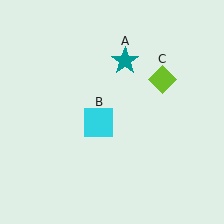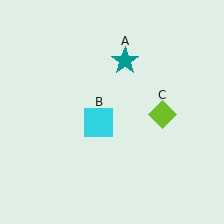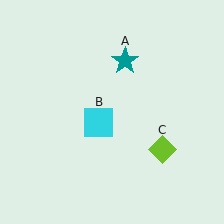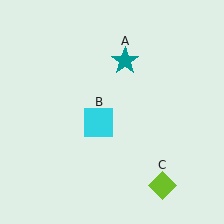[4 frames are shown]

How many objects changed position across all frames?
1 object changed position: lime diamond (object C).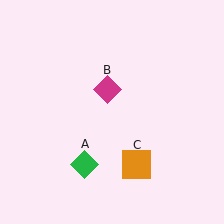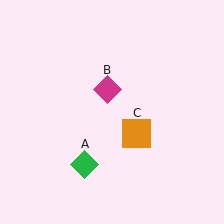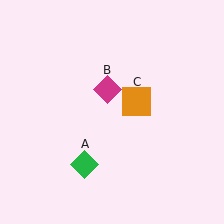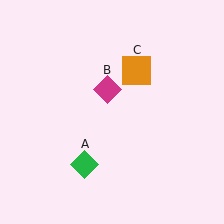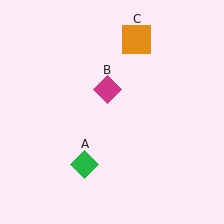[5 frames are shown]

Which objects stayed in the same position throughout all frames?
Green diamond (object A) and magenta diamond (object B) remained stationary.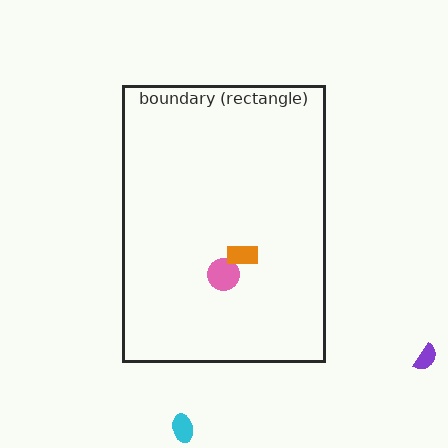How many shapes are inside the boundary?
2 inside, 2 outside.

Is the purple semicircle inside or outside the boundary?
Outside.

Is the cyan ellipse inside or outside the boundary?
Outside.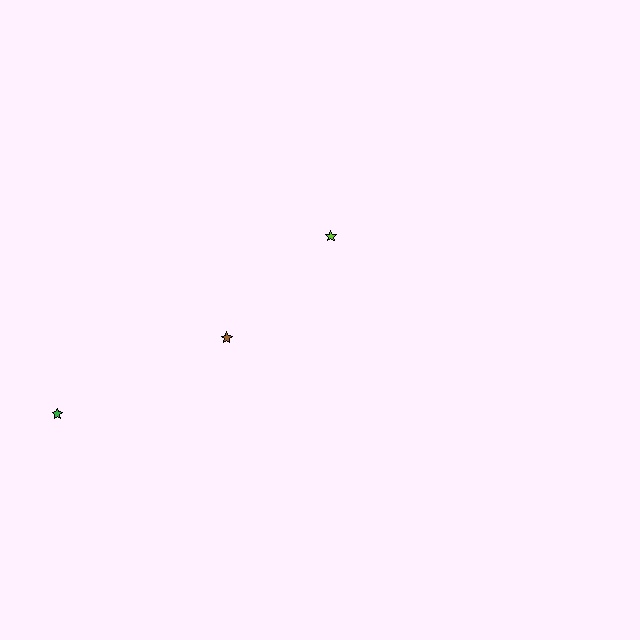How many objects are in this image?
There are 3 objects.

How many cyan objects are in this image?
There are no cyan objects.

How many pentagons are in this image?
There are no pentagons.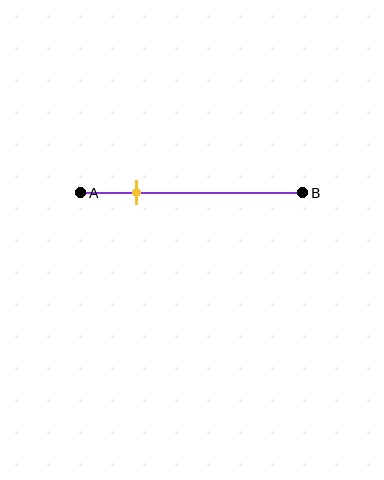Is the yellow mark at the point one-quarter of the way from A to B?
Yes, the mark is approximately at the one-quarter point.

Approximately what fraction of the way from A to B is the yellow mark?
The yellow mark is approximately 25% of the way from A to B.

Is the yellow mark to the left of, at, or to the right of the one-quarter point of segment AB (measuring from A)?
The yellow mark is approximately at the one-quarter point of segment AB.